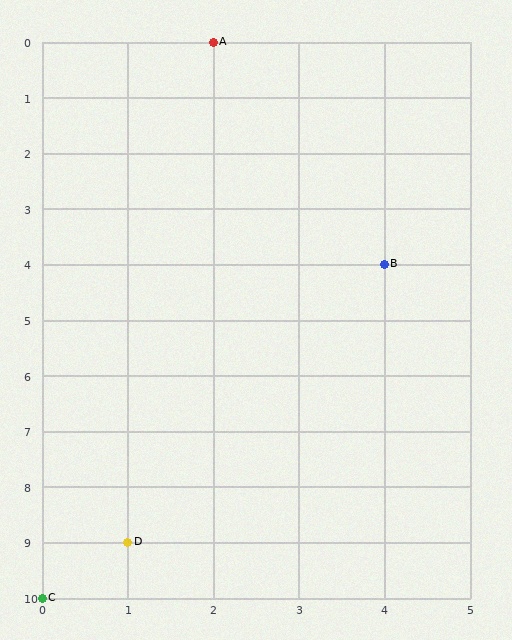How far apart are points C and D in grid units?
Points C and D are 1 column and 1 row apart (about 1.4 grid units diagonally).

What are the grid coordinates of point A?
Point A is at grid coordinates (2, 0).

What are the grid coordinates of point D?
Point D is at grid coordinates (1, 9).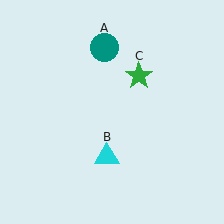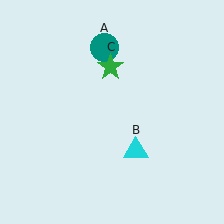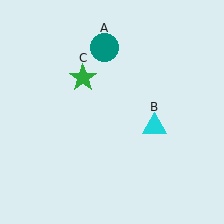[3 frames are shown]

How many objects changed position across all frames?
2 objects changed position: cyan triangle (object B), green star (object C).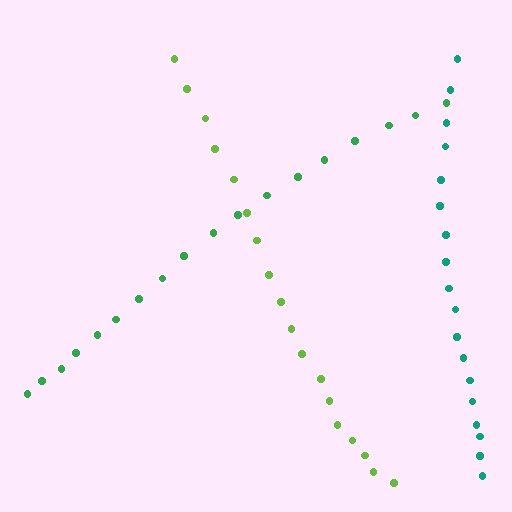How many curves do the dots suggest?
There are 3 distinct paths.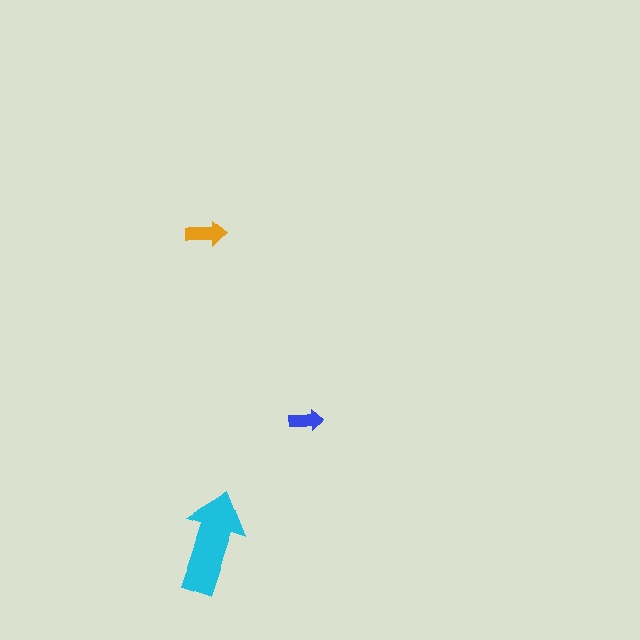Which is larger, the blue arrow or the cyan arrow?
The cyan one.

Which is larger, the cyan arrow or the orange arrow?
The cyan one.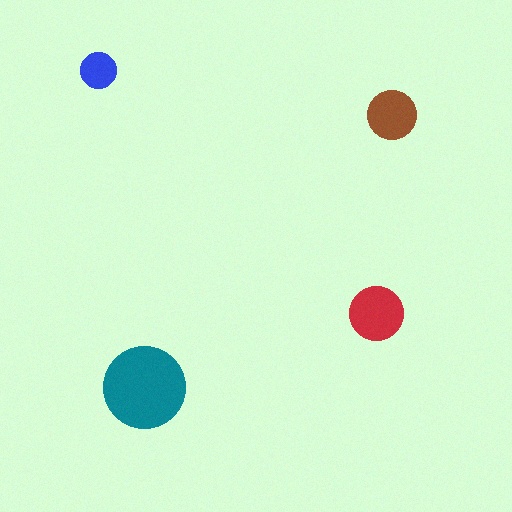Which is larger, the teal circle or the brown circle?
The teal one.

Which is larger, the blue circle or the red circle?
The red one.